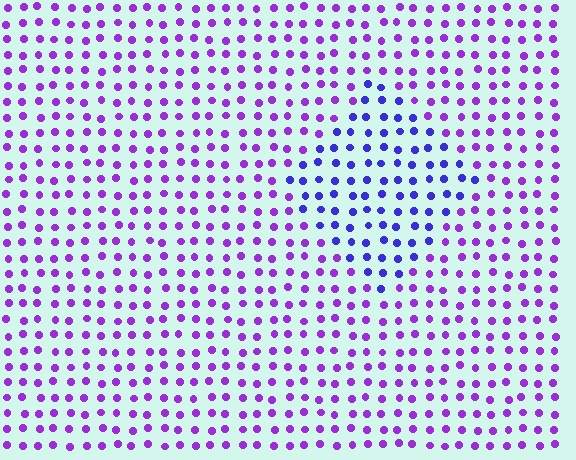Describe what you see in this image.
The image is filled with small purple elements in a uniform arrangement. A diamond-shaped region is visible where the elements are tinted to a slightly different hue, forming a subtle color boundary.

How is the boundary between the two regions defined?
The boundary is defined purely by a slight shift in hue (about 35 degrees). Spacing, size, and orientation are identical on both sides.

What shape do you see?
I see a diamond.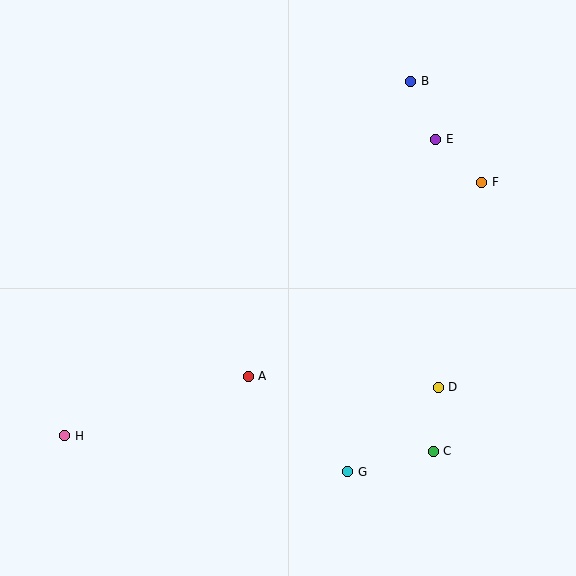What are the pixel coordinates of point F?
Point F is at (482, 182).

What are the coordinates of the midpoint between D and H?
The midpoint between D and H is at (252, 412).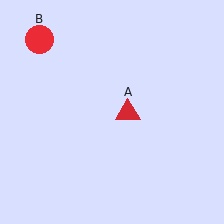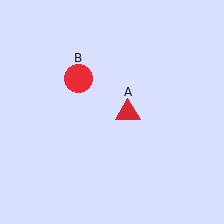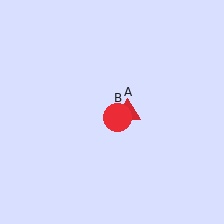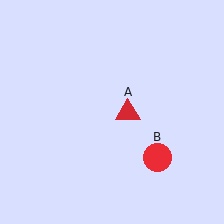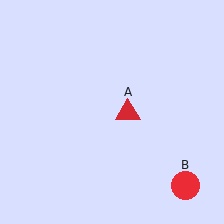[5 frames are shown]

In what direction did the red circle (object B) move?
The red circle (object B) moved down and to the right.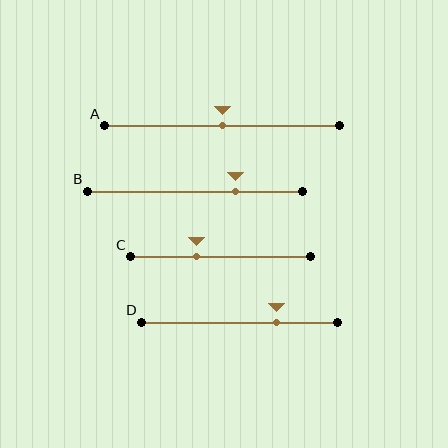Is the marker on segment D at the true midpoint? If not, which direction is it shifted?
No, the marker on segment D is shifted to the right by about 19% of the segment length.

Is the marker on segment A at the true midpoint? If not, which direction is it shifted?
Yes, the marker on segment A is at the true midpoint.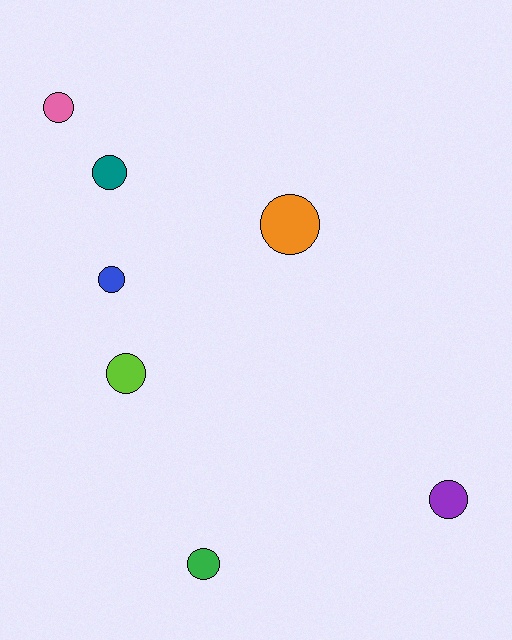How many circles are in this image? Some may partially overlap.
There are 7 circles.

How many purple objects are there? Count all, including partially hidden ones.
There is 1 purple object.